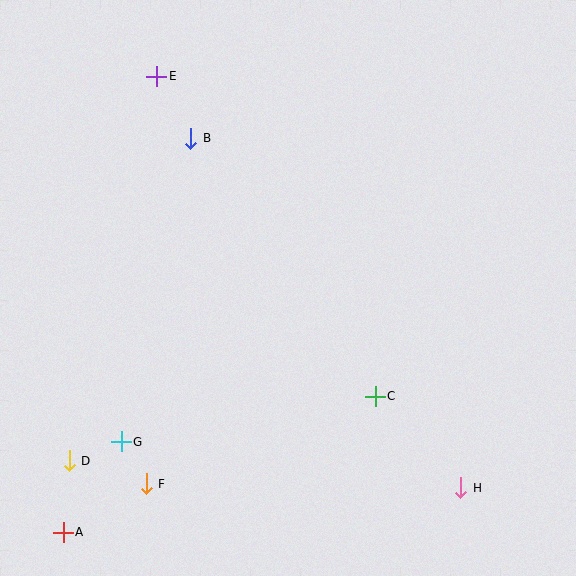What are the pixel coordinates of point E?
Point E is at (157, 76).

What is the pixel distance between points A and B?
The distance between A and B is 414 pixels.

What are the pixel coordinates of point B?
Point B is at (191, 138).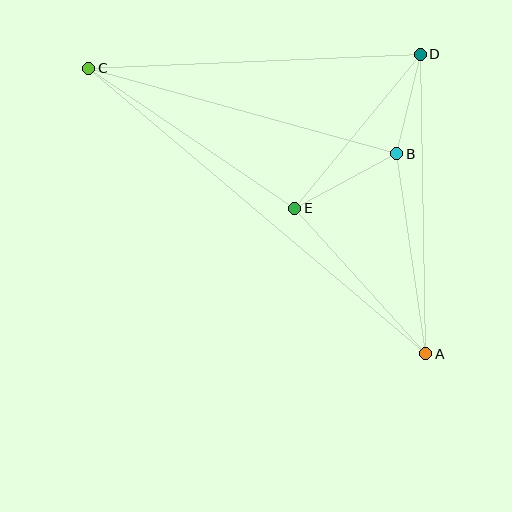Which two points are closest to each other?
Points B and D are closest to each other.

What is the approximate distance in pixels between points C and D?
The distance between C and D is approximately 332 pixels.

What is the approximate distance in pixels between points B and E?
The distance between B and E is approximately 115 pixels.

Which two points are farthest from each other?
Points A and C are farthest from each other.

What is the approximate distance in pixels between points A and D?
The distance between A and D is approximately 299 pixels.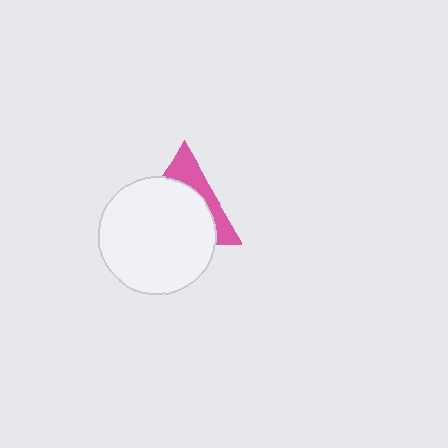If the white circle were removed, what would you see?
You would see the complete pink triangle.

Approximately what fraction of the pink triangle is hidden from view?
Roughly 68% of the pink triangle is hidden behind the white circle.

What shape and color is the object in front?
The object in front is a white circle.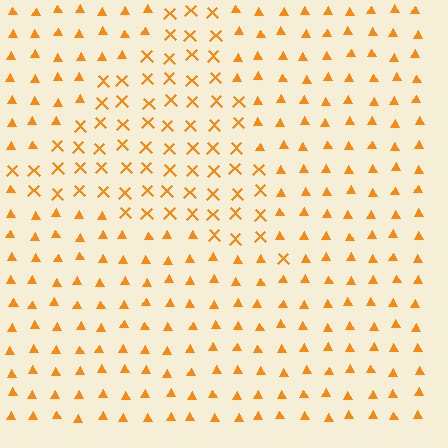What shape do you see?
I see a triangle.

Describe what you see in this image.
The image is filled with small orange elements arranged in a uniform grid. A triangle-shaped region contains X marks, while the surrounding area contains triangles. The boundary is defined purely by the change in element shape.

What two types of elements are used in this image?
The image uses X marks inside the triangle region and triangles outside it.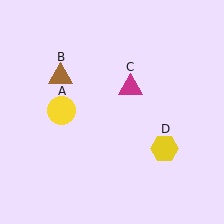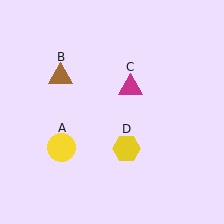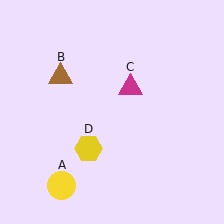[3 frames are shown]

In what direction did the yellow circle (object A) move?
The yellow circle (object A) moved down.